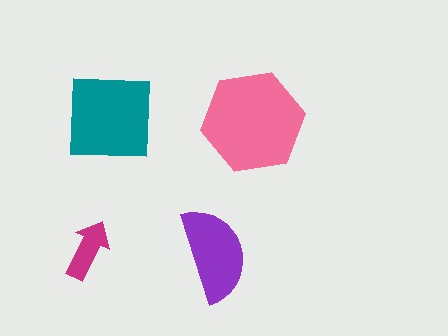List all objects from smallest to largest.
The magenta arrow, the purple semicircle, the teal square, the pink hexagon.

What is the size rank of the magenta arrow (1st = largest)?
4th.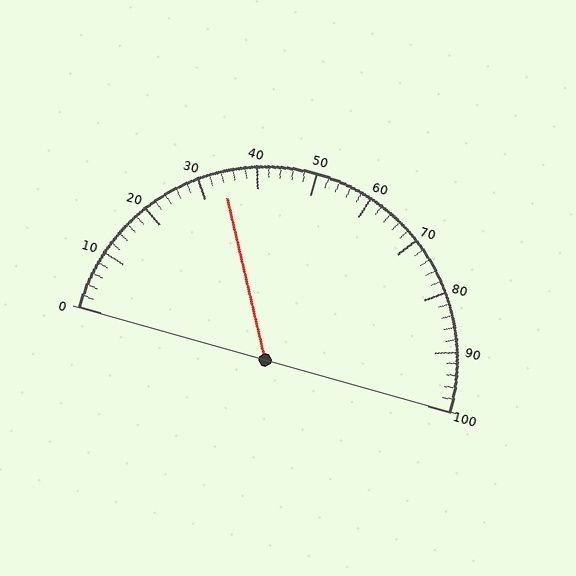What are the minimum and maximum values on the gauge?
The gauge ranges from 0 to 100.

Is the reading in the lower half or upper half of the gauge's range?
The reading is in the lower half of the range (0 to 100).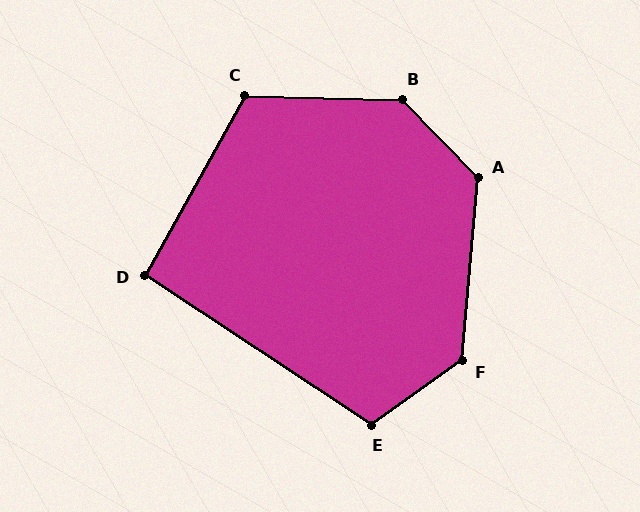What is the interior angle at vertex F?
Approximately 130 degrees (obtuse).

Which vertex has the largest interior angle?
B, at approximately 136 degrees.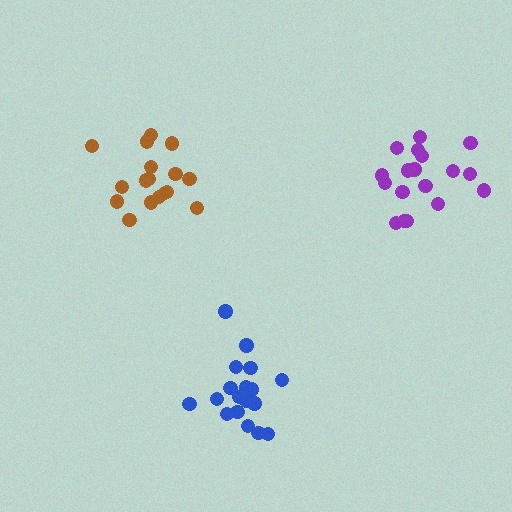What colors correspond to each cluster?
The clusters are colored: brown, blue, purple.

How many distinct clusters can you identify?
There are 3 distinct clusters.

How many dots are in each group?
Group 1: 17 dots, Group 2: 18 dots, Group 3: 18 dots (53 total).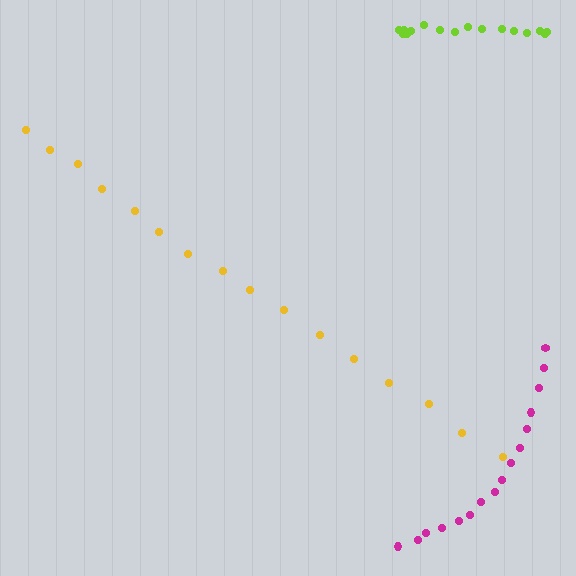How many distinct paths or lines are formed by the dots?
There are 3 distinct paths.